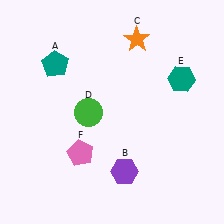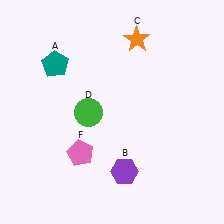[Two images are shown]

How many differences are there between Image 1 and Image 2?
There is 1 difference between the two images.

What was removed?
The teal hexagon (E) was removed in Image 2.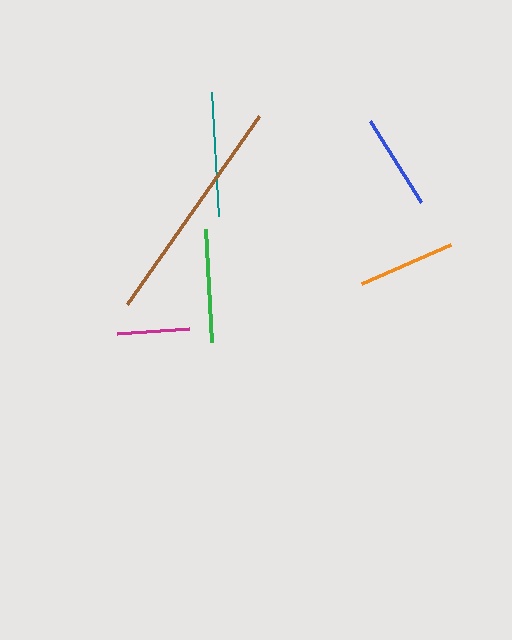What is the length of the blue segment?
The blue segment is approximately 95 pixels long.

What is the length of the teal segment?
The teal segment is approximately 124 pixels long.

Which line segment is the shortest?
The magenta line is the shortest at approximately 72 pixels.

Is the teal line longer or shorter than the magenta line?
The teal line is longer than the magenta line.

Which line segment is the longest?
The brown line is the longest at approximately 230 pixels.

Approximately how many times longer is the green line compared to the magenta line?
The green line is approximately 1.6 times the length of the magenta line.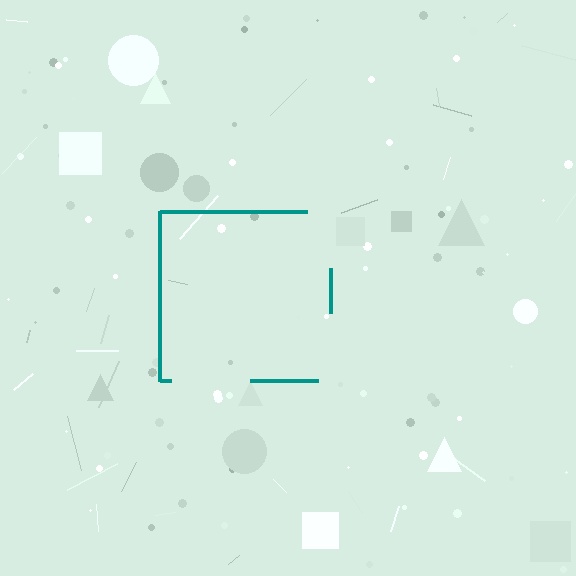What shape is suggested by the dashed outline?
The dashed outline suggests a square.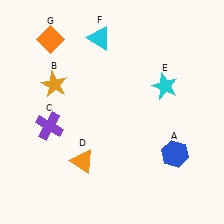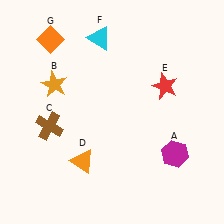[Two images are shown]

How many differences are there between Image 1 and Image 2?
There are 3 differences between the two images.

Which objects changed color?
A changed from blue to magenta. C changed from purple to brown. E changed from cyan to red.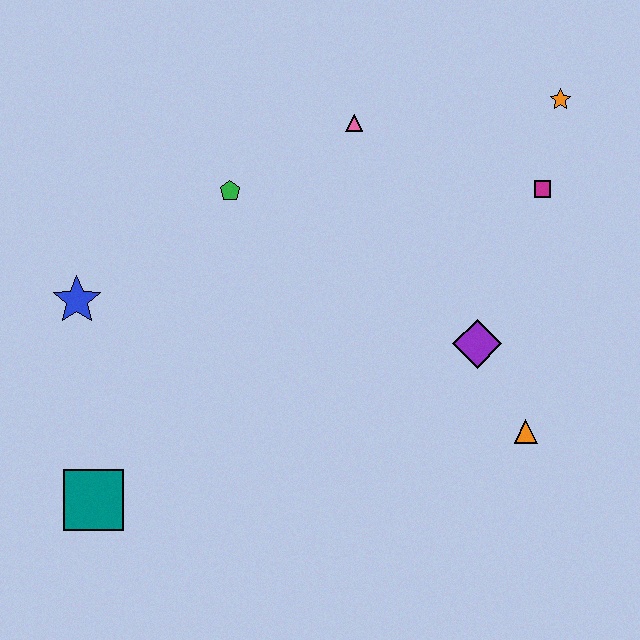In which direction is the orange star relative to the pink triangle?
The orange star is to the right of the pink triangle.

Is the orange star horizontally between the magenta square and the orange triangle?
No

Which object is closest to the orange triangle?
The purple diamond is closest to the orange triangle.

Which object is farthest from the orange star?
The teal square is farthest from the orange star.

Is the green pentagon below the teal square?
No